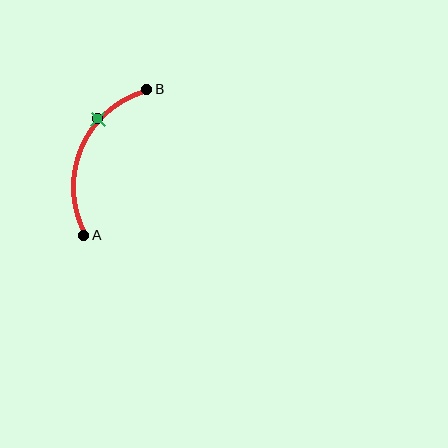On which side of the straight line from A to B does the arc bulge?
The arc bulges to the left of the straight line connecting A and B.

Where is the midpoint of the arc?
The arc midpoint is the point on the curve farthest from the straight line joining A and B. It sits to the left of that line.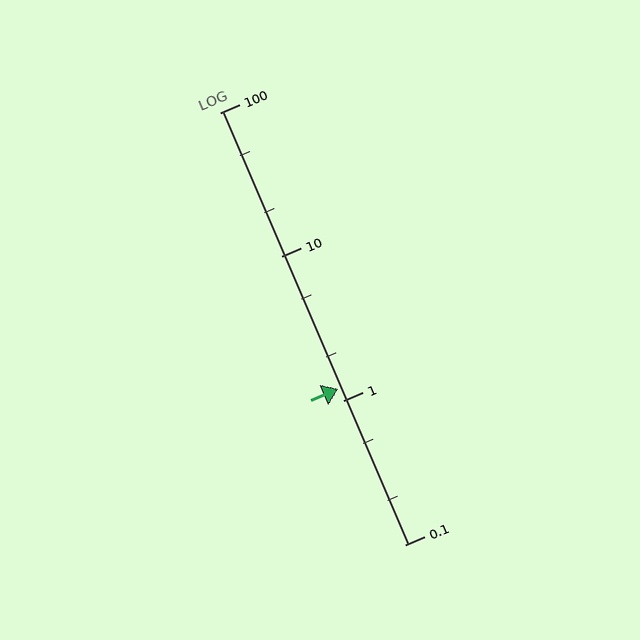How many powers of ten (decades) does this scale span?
The scale spans 3 decades, from 0.1 to 100.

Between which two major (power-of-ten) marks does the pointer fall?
The pointer is between 1 and 10.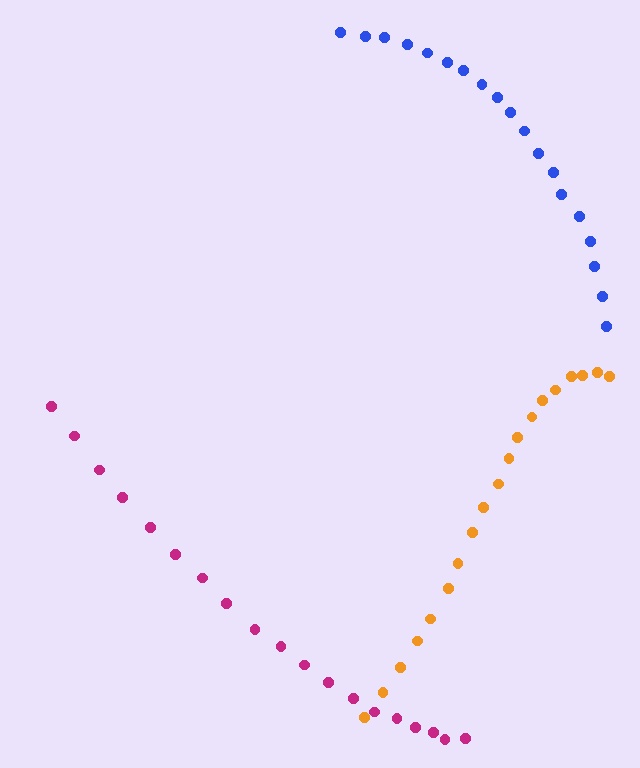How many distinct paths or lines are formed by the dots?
There are 3 distinct paths.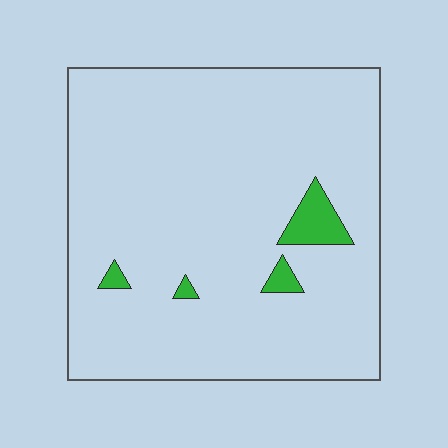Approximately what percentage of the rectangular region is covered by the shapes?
Approximately 5%.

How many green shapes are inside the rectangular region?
4.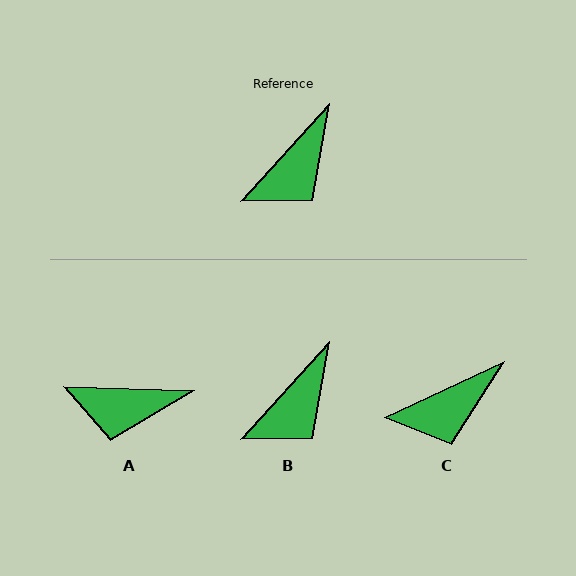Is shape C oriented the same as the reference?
No, it is off by about 23 degrees.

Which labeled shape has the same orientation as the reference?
B.